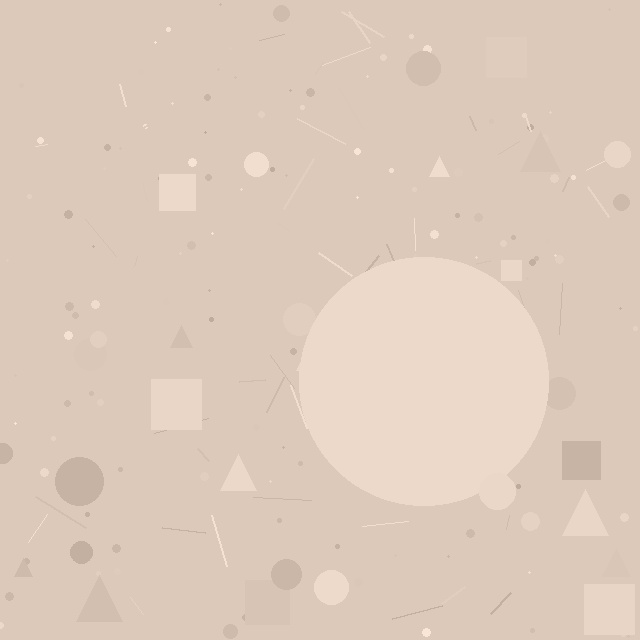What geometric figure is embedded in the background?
A circle is embedded in the background.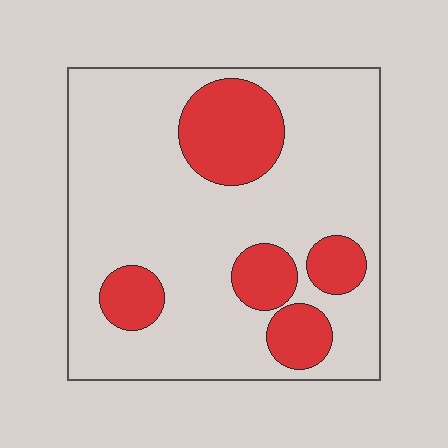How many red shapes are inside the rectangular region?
5.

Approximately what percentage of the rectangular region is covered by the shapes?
Approximately 25%.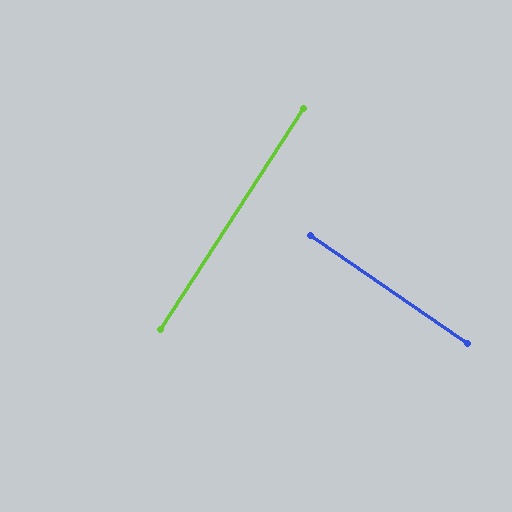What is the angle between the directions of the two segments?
Approximately 89 degrees.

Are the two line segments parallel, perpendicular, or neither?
Perpendicular — they meet at approximately 89°.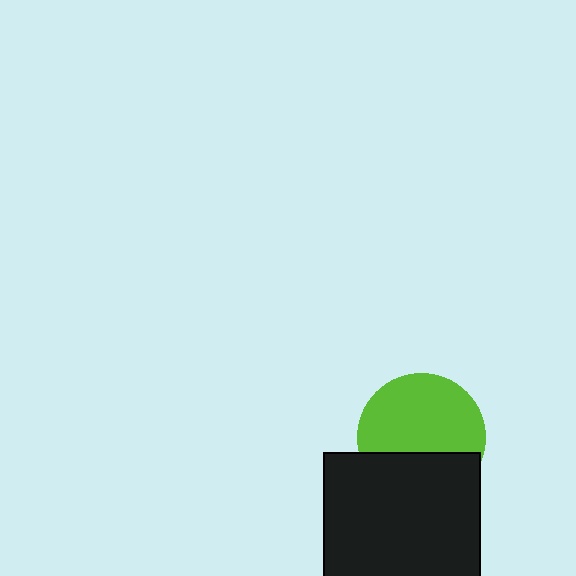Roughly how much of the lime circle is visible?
About half of it is visible (roughly 64%).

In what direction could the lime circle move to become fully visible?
The lime circle could move up. That would shift it out from behind the black square entirely.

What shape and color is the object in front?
The object in front is a black square.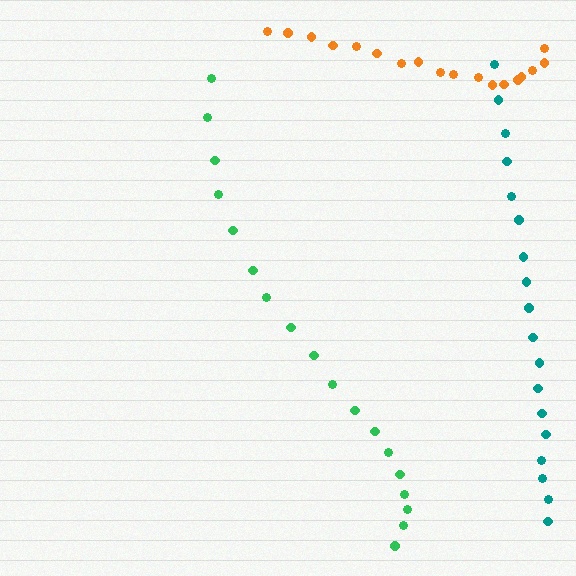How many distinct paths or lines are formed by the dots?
There are 3 distinct paths.